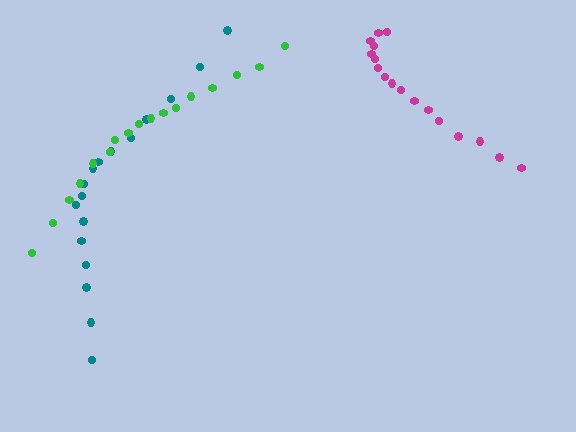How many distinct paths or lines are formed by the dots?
There are 3 distinct paths.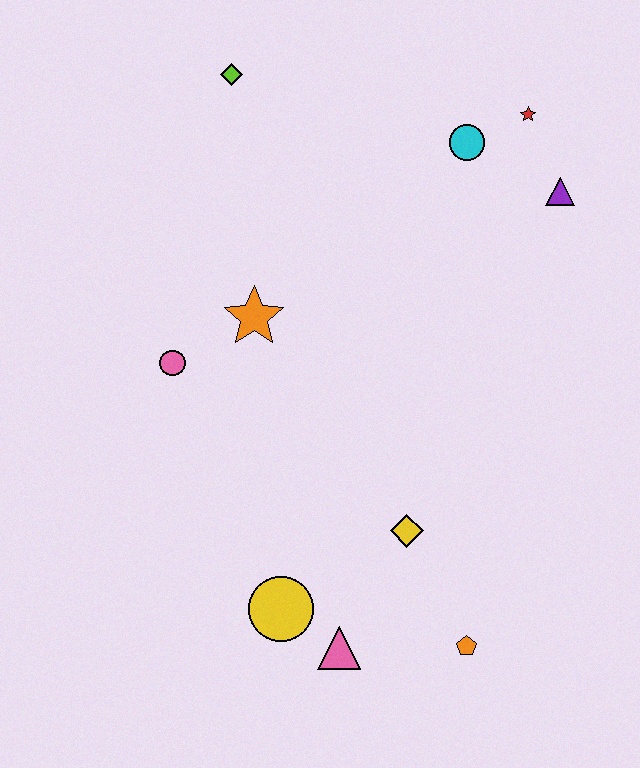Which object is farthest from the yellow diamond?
The lime diamond is farthest from the yellow diamond.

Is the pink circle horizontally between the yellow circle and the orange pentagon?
No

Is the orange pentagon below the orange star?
Yes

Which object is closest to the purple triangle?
The red star is closest to the purple triangle.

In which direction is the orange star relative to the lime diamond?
The orange star is below the lime diamond.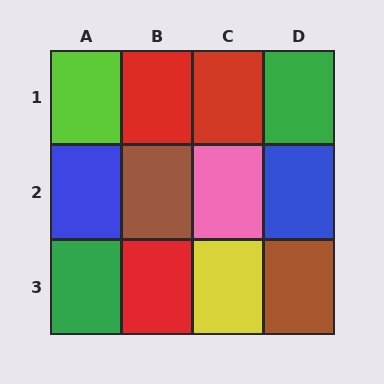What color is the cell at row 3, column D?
Brown.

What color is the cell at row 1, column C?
Red.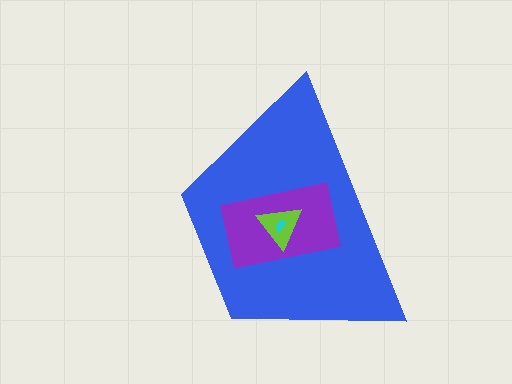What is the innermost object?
The cyan semicircle.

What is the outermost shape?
The blue trapezoid.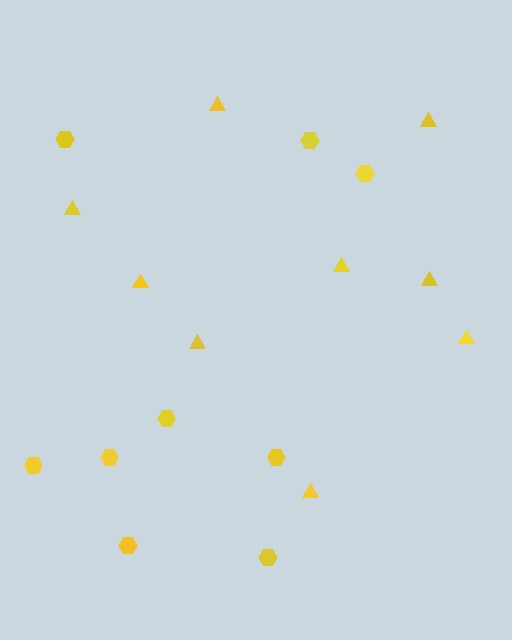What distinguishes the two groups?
There are 2 groups: one group of hexagons (9) and one group of triangles (9).